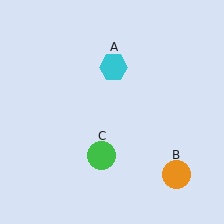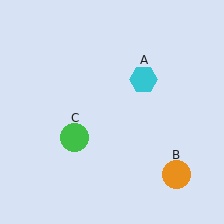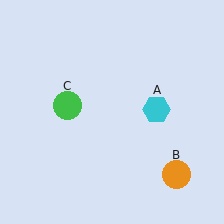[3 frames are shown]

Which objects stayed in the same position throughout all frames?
Orange circle (object B) remained stationary.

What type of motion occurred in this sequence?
The cyan hexagon (object A), green circle (object C) rotated clockwise around the center of the scene.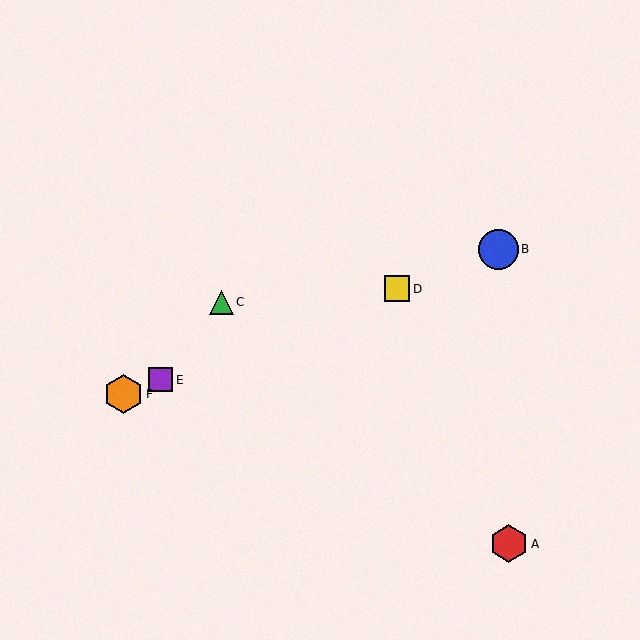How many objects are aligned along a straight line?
4 objects (B, D, E, F) are aligned along a straight line.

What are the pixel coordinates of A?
Object A is at (509, 543).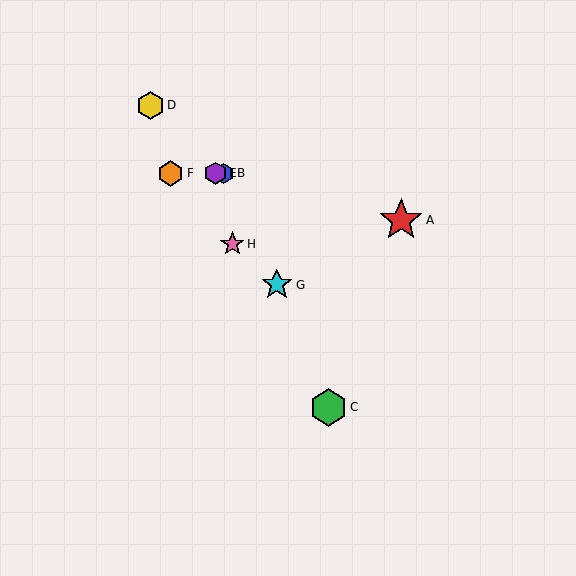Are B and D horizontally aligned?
No, B is at y≈173 and D is at y≈105.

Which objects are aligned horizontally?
Objects B, E, F are aligned horizontally.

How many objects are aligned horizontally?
3 objects (B, E, F) are aligned horizontally.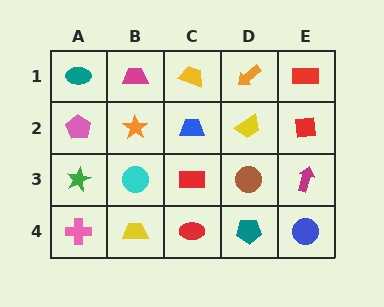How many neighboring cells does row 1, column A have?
2.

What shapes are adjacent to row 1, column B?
An orange star (row 2, column B), a teal ellipse (row 1, column A), a yellow trapezoid (row 1, column C).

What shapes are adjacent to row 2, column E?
A red rectangle (row 1, column E), a magenta arrow (row 3, column E), a yellow trapezoid (row 2, column D).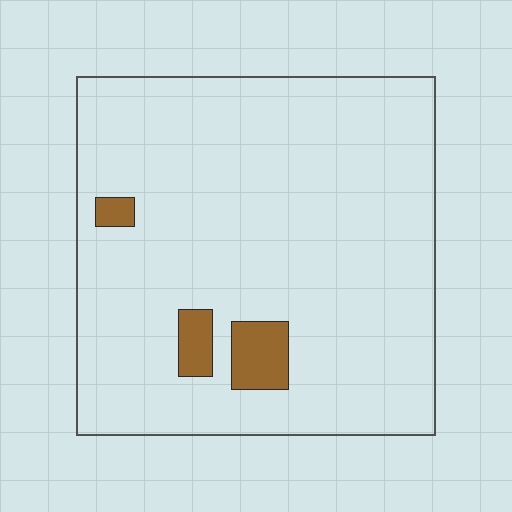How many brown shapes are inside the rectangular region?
3.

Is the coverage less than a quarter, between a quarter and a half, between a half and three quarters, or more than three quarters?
Less than a quarter.